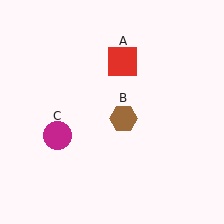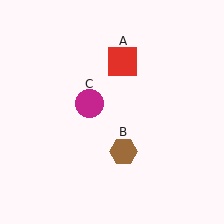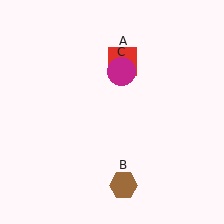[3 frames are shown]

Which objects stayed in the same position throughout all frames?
Red square (object A) remained stationary.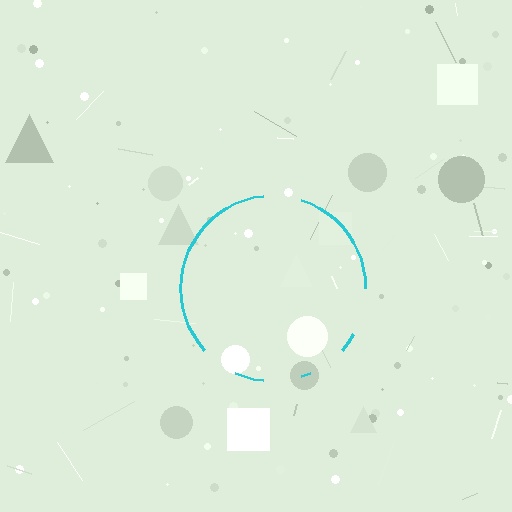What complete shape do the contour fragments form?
The contour fragments form a circle.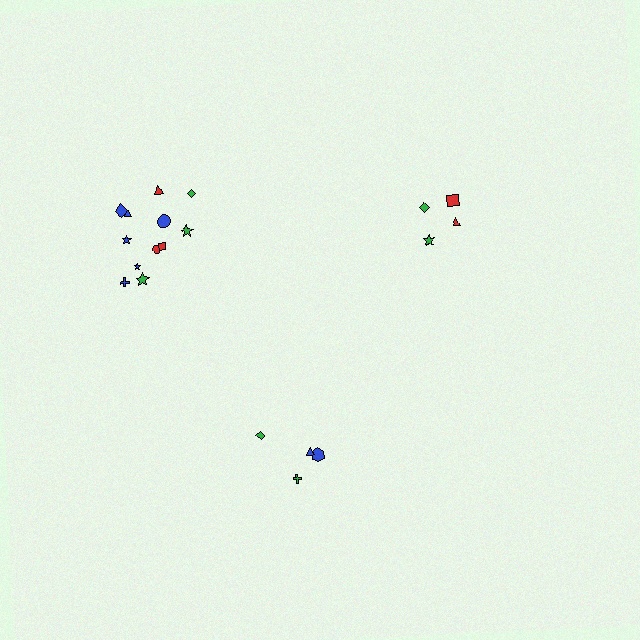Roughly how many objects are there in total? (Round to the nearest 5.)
Roughly 20 objects in total.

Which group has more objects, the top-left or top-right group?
The top-left group.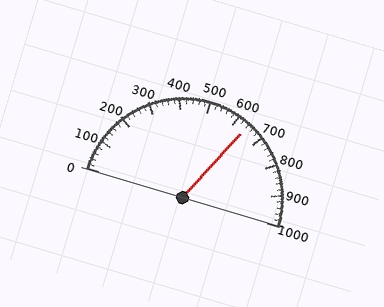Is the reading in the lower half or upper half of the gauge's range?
The reading is in the upper half of the range (0 to 1000).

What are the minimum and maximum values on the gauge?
The gauge ranges from 0 to 1000.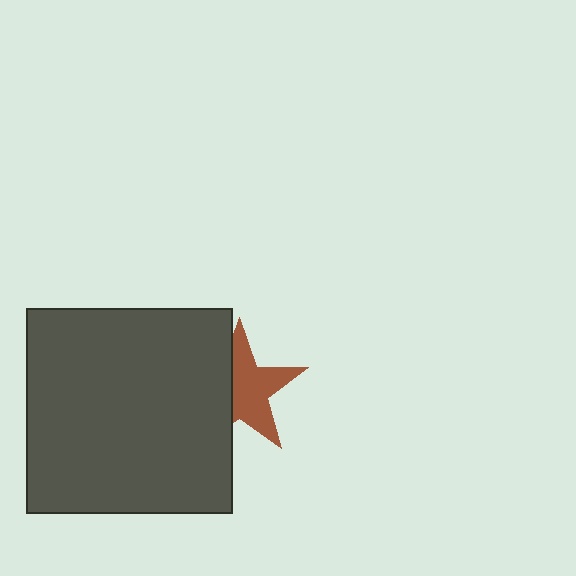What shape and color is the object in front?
The object in front is a dark gray square.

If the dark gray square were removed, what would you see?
You would see the complete brown star.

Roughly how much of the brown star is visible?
About half of it is visible (roughly 60%).